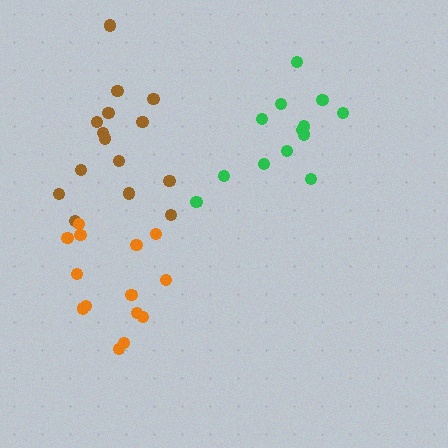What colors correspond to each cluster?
The clusters are colored: brown, green, orange.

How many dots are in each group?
Group 1: 15 dots, Group 2: 13 dots, Group 3: 14 dots (42 total).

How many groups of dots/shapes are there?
There are 3 groups.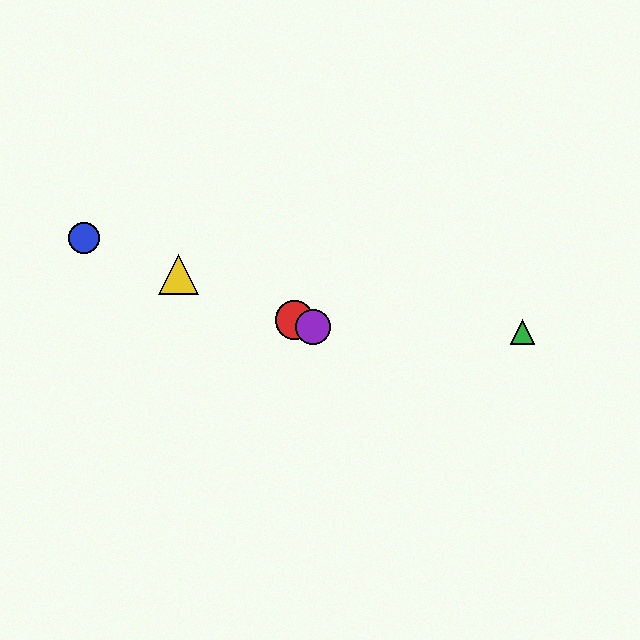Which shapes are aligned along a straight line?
The red circle, the blue circle, the yellow triangle, the purple circle are aligned along a straight line.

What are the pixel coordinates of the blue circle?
The blue circle is at (84, 238).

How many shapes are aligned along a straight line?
4 shapes (the red circle, the blue circle, the yellow triangle, the purple circle) are aligned along a straight line.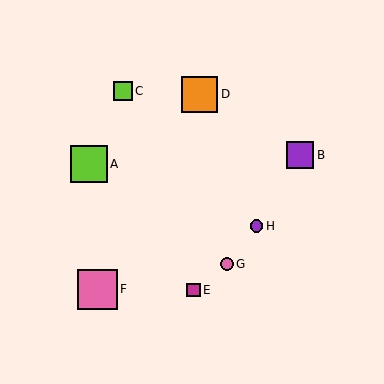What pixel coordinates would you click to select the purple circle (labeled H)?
Click at (257, 226) to select the purple circle H.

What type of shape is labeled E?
Shape E is a magenta square.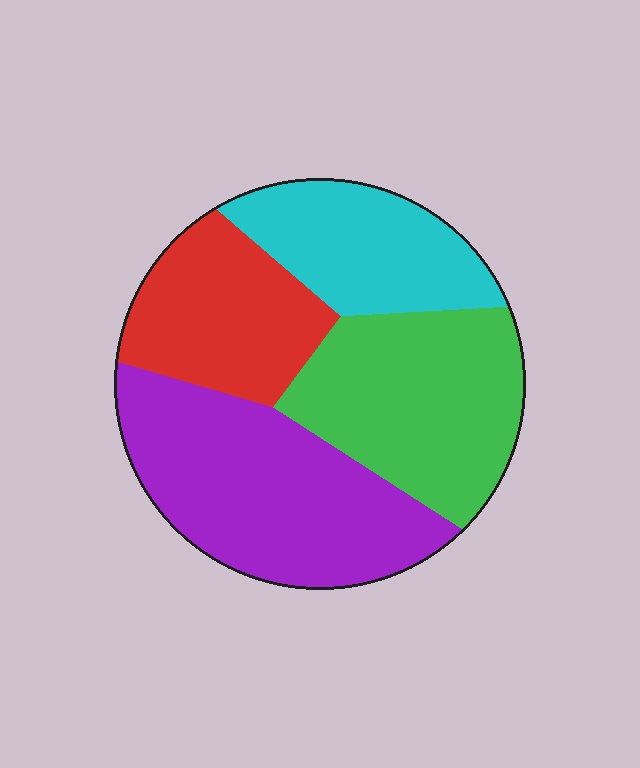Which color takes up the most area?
Purple, at roughly 35%.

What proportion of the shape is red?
Red takes up about one fifth (1/5) of the shape.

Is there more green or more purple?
Purple.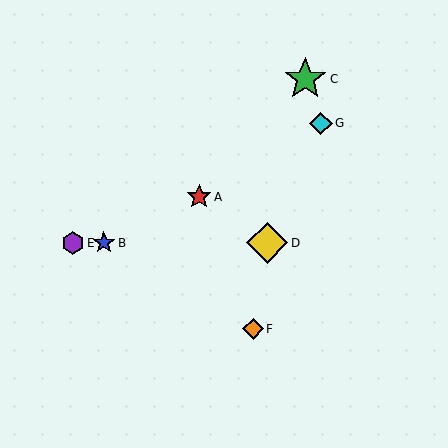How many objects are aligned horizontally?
3 objects (B, D, E) are aligned horizontally.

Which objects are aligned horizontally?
Objects B, D, E are aligned horizontally.